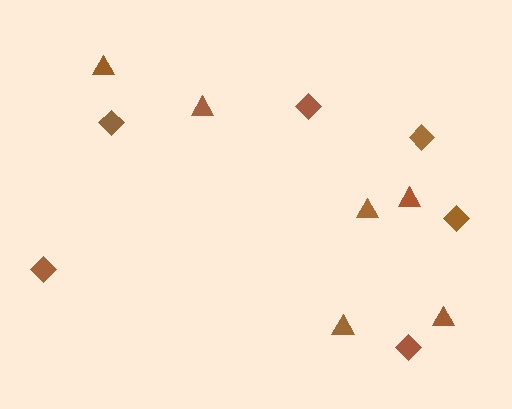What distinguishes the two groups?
There are 2 groups: one group of diamonds (6) and one group of triangles (6).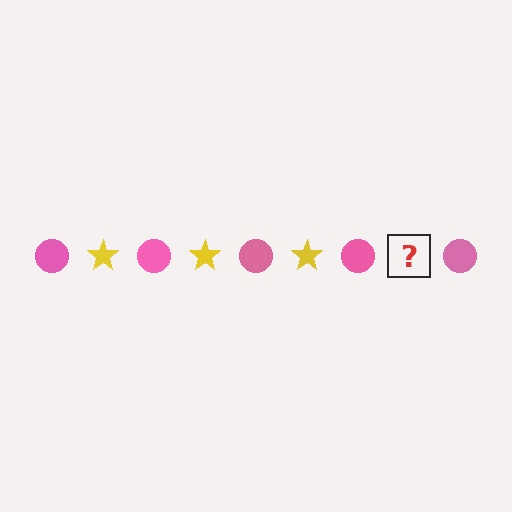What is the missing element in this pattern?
The missing element is a yellow star.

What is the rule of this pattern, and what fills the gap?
The rule is that the pattern alternates between pink circle and yellow star. The gap should be filled with a yellow star.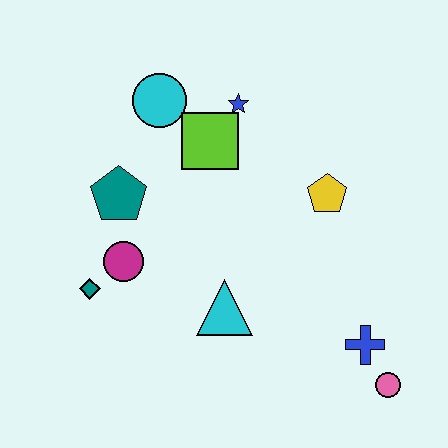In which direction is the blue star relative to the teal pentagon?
The blue star is to the right of the teal pentagon.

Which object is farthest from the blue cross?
The cyan circle is farthest from the blue cross.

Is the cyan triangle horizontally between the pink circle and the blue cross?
No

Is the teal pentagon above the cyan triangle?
Yes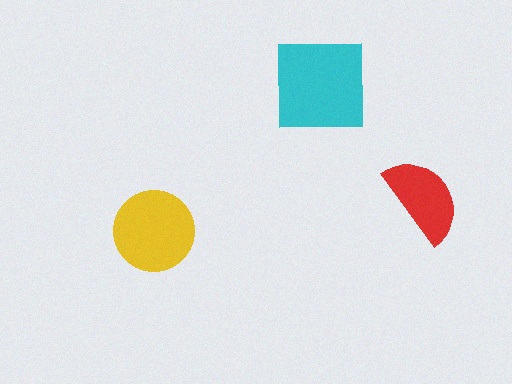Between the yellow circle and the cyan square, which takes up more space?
The cyan square.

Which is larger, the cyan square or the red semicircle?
The cyan square.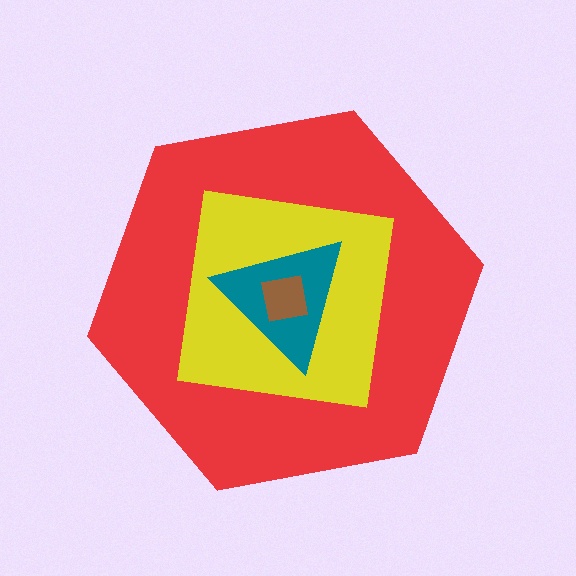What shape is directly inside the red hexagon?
The yellow square.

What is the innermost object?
The brown square.